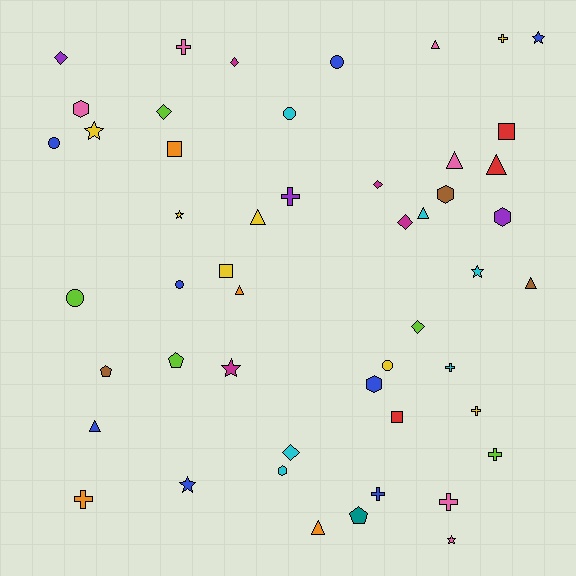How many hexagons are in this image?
There are 5 hexagons.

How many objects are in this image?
There are 50 objects.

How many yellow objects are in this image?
There are 7 yellow objects.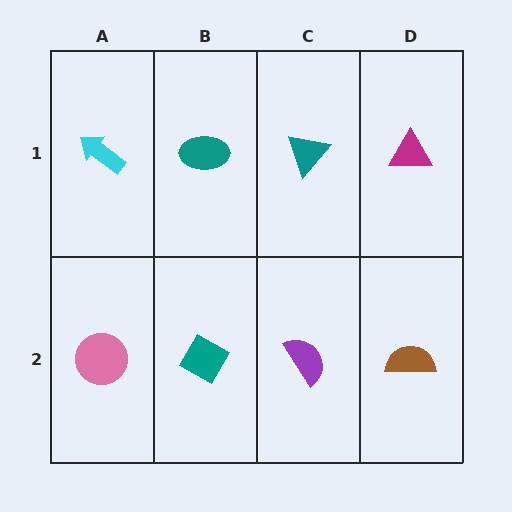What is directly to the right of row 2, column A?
A teal diamond.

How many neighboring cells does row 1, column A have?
2.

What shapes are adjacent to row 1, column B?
A teal diamond (row 2, column B), a cyan arrow (row 1, column A), a teal triangle (row 1, column C).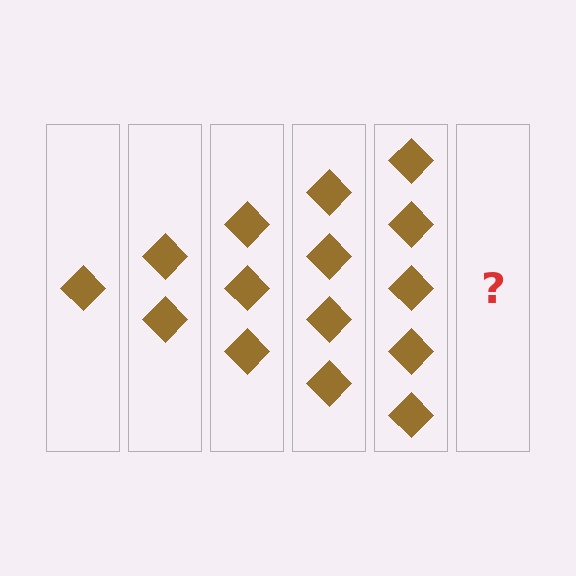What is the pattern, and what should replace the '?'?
The pattern is that each step adds one more diamond. The '?' should be 6 diamonds.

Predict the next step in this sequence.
The next step is 6 diamonds.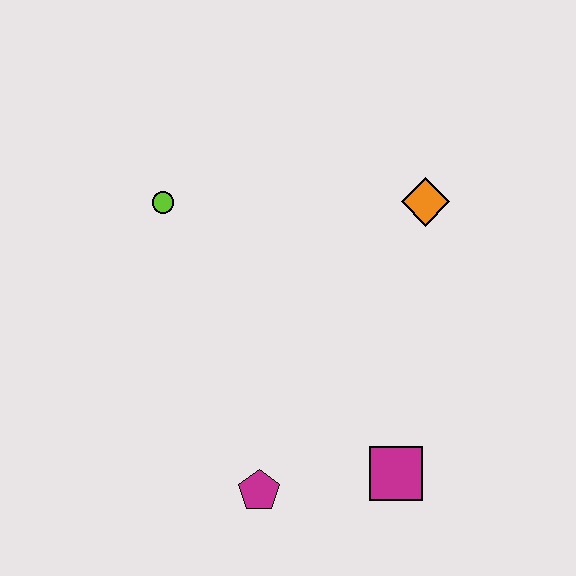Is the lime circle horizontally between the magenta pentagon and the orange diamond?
No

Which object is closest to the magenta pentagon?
The magenta square is closest to the magenta pentagon.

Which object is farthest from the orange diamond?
The magenta pentagon is farthest from the orange diamond.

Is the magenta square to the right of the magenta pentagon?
Yes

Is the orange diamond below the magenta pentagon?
No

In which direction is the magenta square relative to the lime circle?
The magenta square is below the lime circle.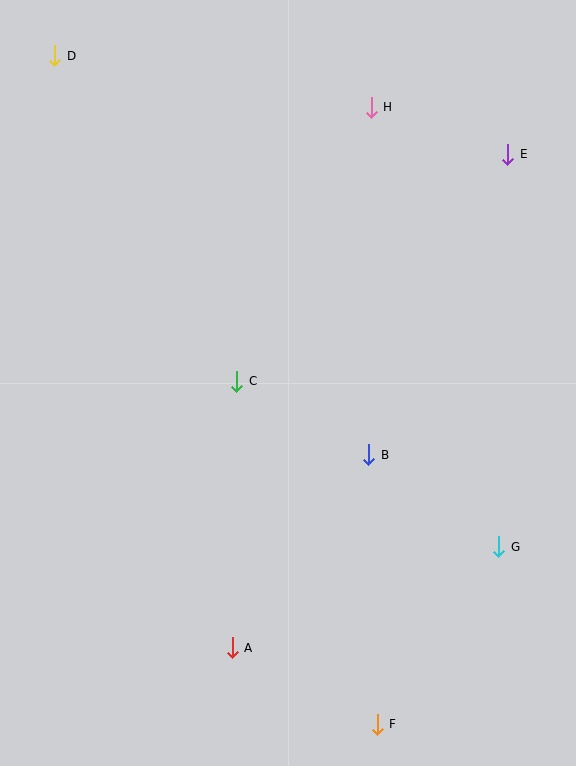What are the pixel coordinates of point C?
Point C is at (237, 381).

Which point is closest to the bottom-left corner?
Point A is closest to the bottom-left corner.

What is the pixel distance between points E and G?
The distance between E and G is 393 pixels.